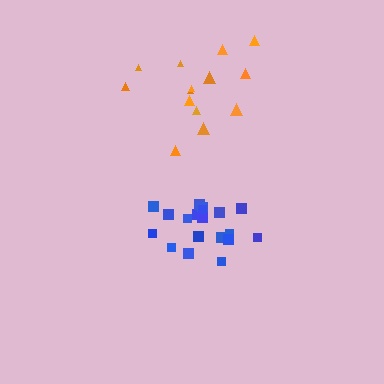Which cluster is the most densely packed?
Blue.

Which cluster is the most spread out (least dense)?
Orange.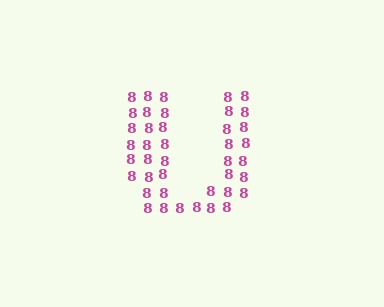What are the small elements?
The small elements are digit 8's.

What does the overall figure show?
The overall figure shows the letter U.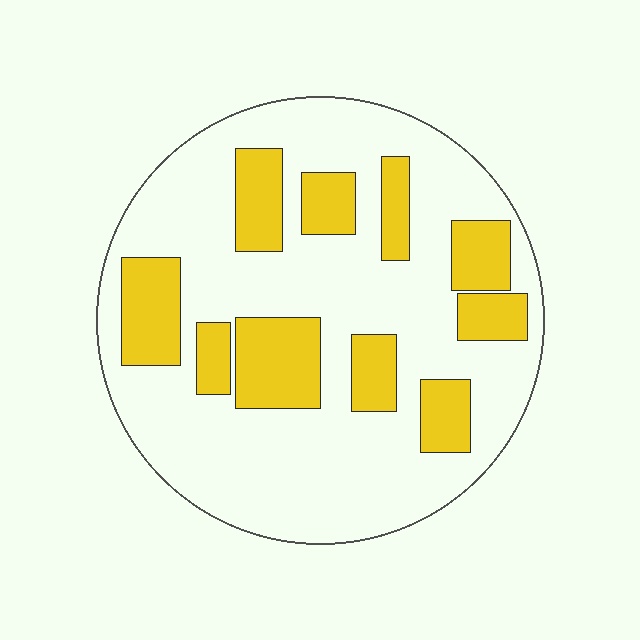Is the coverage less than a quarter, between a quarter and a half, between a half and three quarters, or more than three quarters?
Between a quarter and a half.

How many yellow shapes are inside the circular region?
10.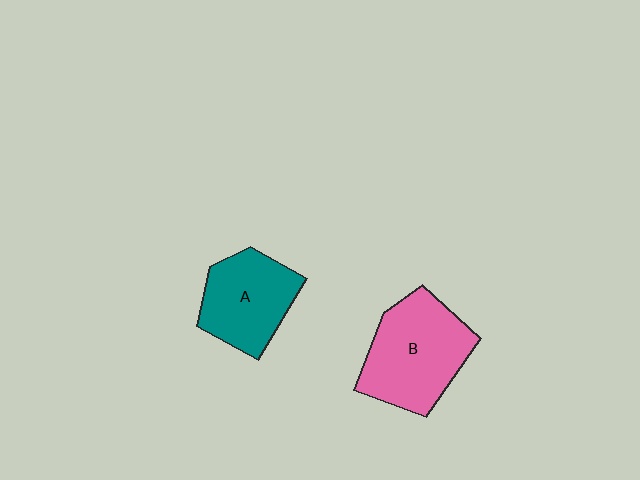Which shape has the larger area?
Shape B (pink).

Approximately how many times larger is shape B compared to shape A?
Approximately 1.3 times.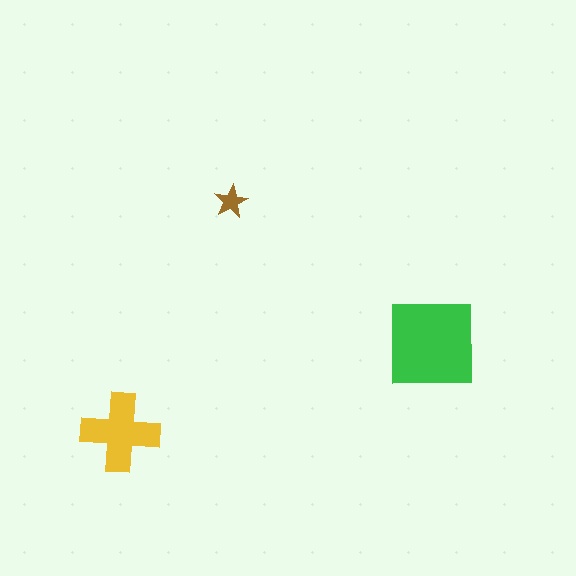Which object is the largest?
The green square.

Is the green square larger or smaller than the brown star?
Larger.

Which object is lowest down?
The yellow cross is bottommost.